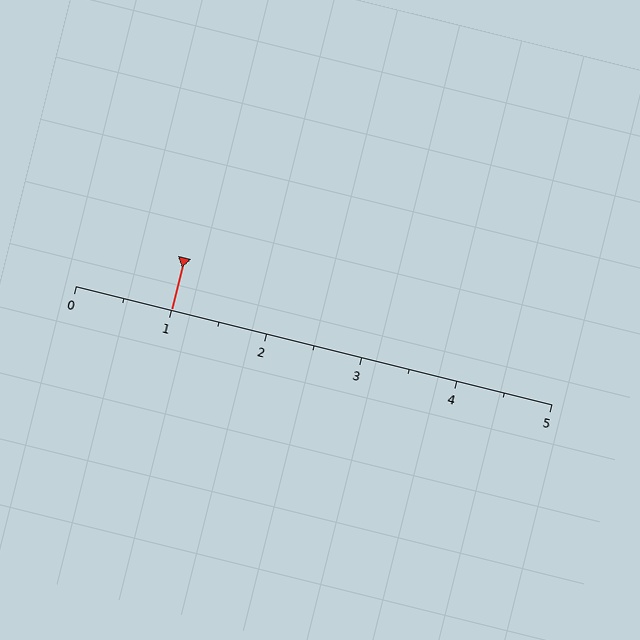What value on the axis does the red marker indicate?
The marker indicates approximately 1.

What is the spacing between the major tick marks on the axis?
The major ticks are spaced 1 apart.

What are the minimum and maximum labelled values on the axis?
The axis runs from 0 to 5.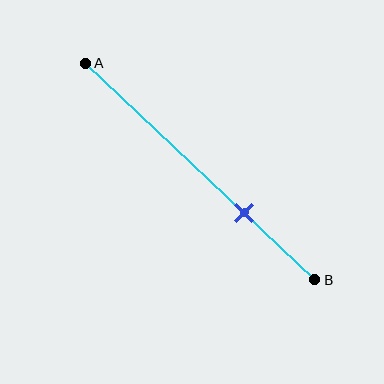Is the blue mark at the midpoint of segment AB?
No, the mark is at about 70% from A, not at the 50% midpoint.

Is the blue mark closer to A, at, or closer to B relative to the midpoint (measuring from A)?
The blue mark is closer to point B than the midpoint of segment AB.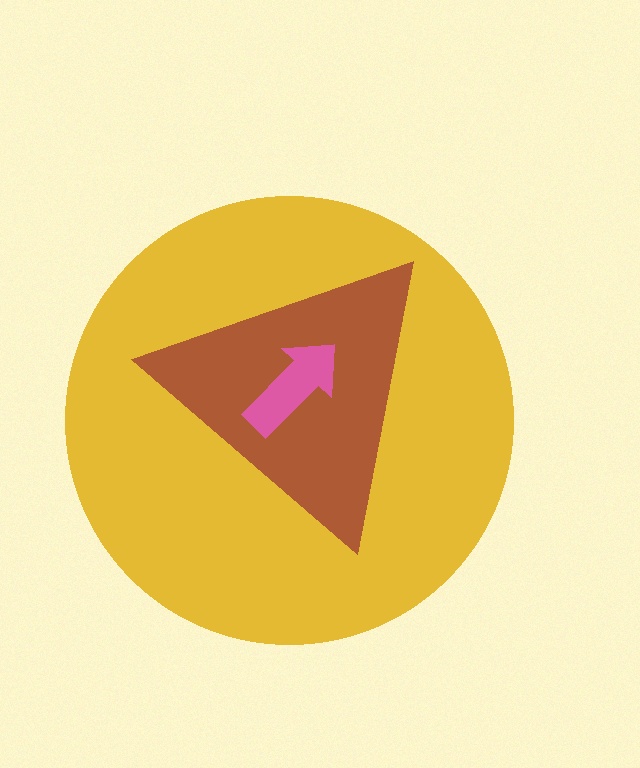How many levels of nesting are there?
3.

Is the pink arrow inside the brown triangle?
Yes.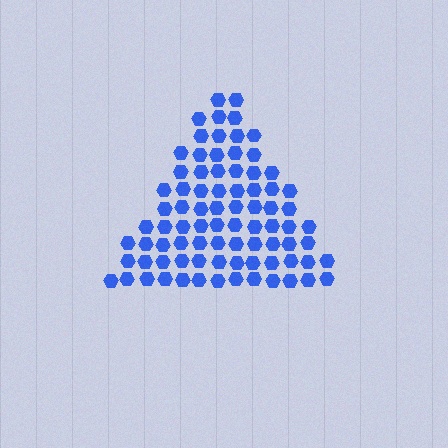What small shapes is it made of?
It is made of small hexagons.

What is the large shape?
The large shape is a triangle.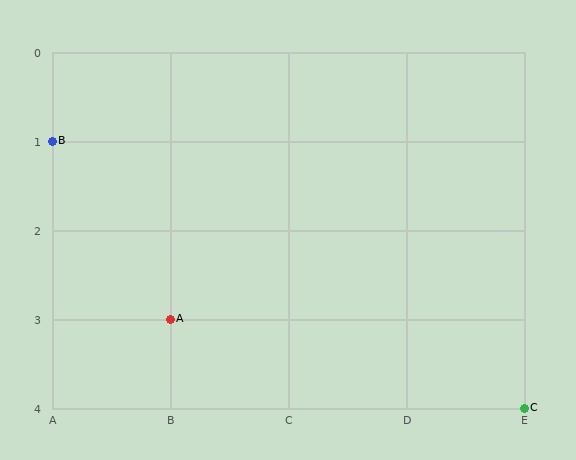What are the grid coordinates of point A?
Point A is at grid coordinates (B, 3).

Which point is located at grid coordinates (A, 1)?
Point B is at (A, 1).